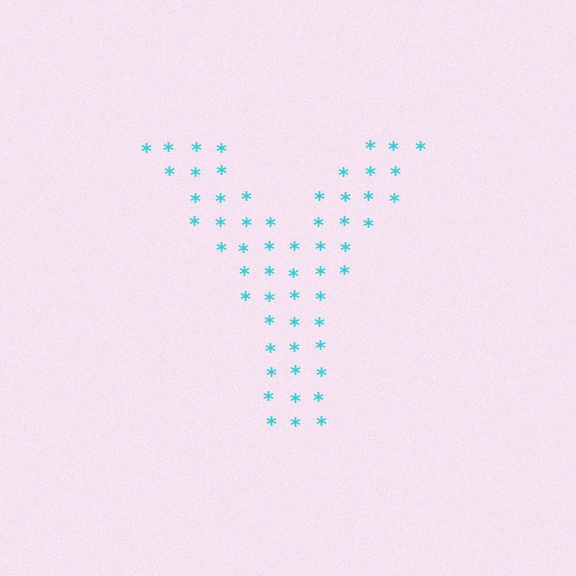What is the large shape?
The large shape is the letter Y.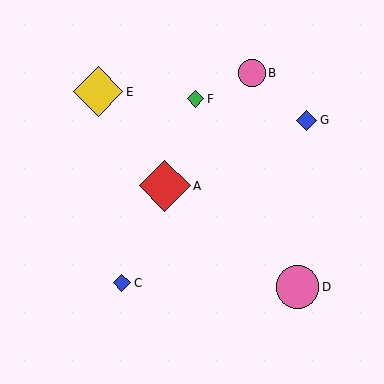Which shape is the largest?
The red diamond (labeled A) is the largest.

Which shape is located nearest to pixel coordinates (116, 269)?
The blue diamond (labeled C) at (122, 283) is nearest to that location.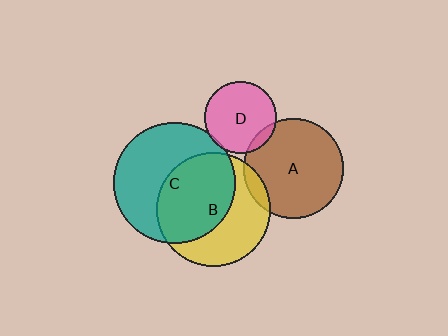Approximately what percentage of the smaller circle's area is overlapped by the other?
Approximately 5%.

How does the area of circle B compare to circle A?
Approximately 1.3 times.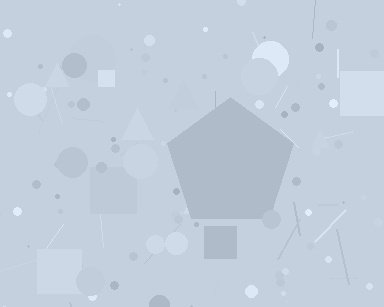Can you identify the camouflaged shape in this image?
The camouflaged shape is a pentagon.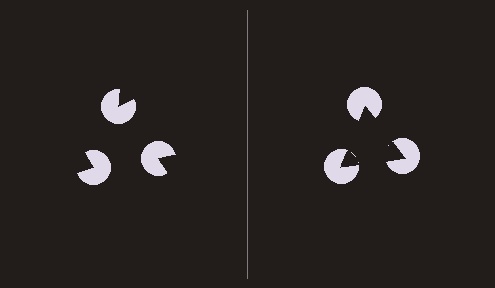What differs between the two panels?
The pac-man discs are positioned identically on both sides; only the wedge orientations differ. On the right they align to a triangle; on the left they are misaligned.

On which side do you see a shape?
An illusory triangle appears on the right side. On the left side the wedge cuts are rotated, so no coherent shape forms.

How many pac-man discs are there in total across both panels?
6 — 3 on each side.